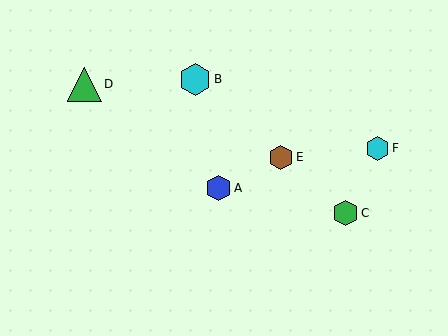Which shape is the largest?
The green triangle (labeled D) is the largest.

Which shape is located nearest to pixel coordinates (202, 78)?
The cyan hexagon (labeled B) at (195, 79) is nearest to that location.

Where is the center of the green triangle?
The center of the green triangle is at (84, 84).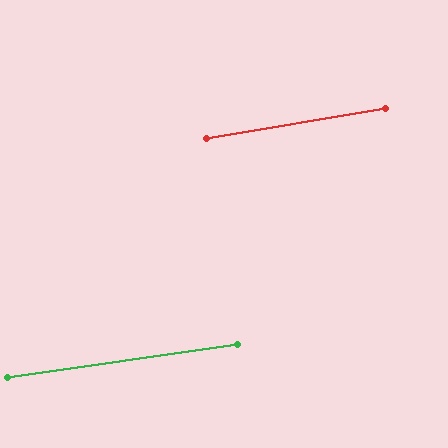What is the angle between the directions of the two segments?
Approximately 1 degree.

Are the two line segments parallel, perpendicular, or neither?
Parallel — their directions differ by only 1.3°.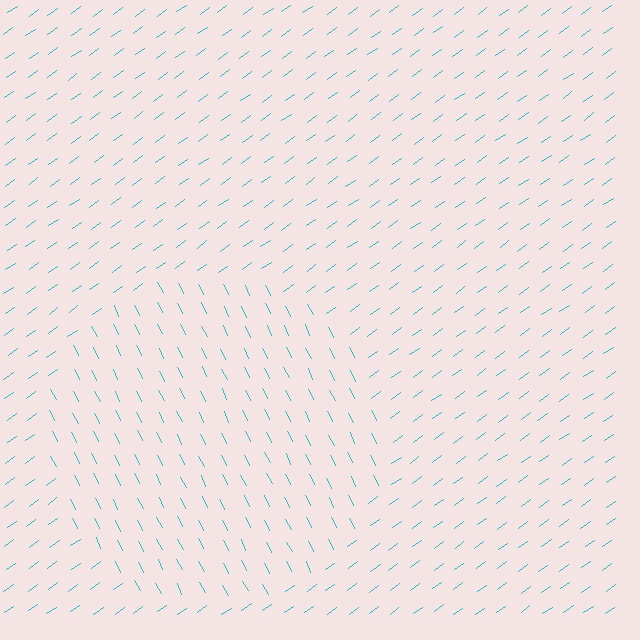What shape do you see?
I see a circle.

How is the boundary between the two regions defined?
The boundary is defined purely by a change in line orientation (approximately 80 degrees difference). All lines are the same color and thickness.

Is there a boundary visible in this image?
Yes, there is a texture boundary formed by a change in line orientation.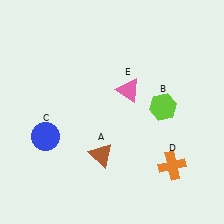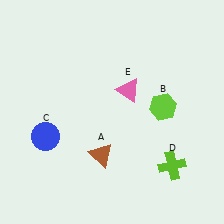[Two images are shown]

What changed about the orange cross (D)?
In Image 1, D is orange. In Image 2, it changed to lime.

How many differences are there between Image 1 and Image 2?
There is 1 difference between the two images.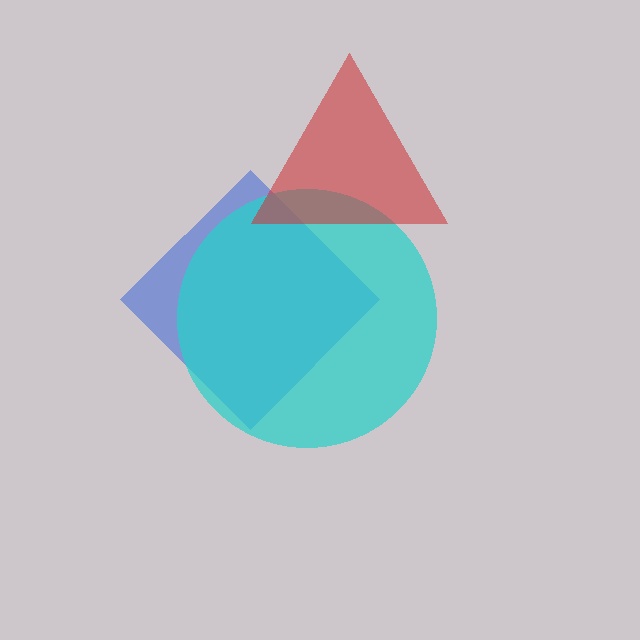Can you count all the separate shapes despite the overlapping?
Yes, there are 3 separate shapes.